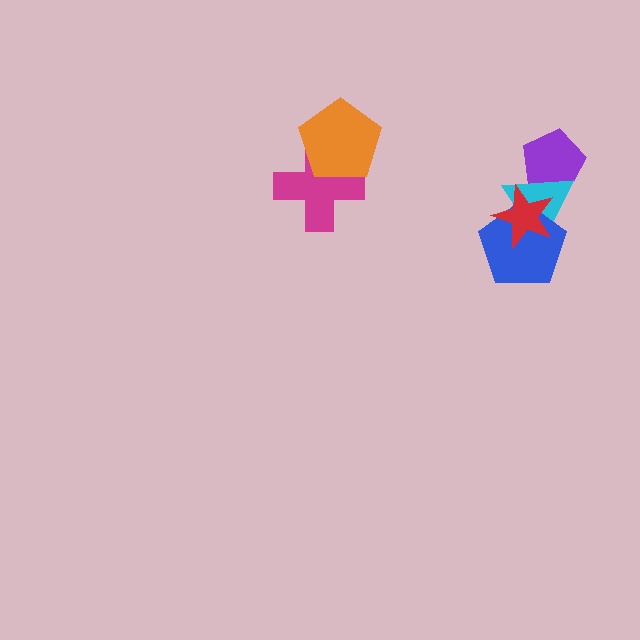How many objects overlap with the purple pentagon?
1 object overlaps with the purple pentagon.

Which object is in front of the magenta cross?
The orange pentagon is in front of the magenta cross.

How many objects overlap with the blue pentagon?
2 objects overlap with the blue pentagon.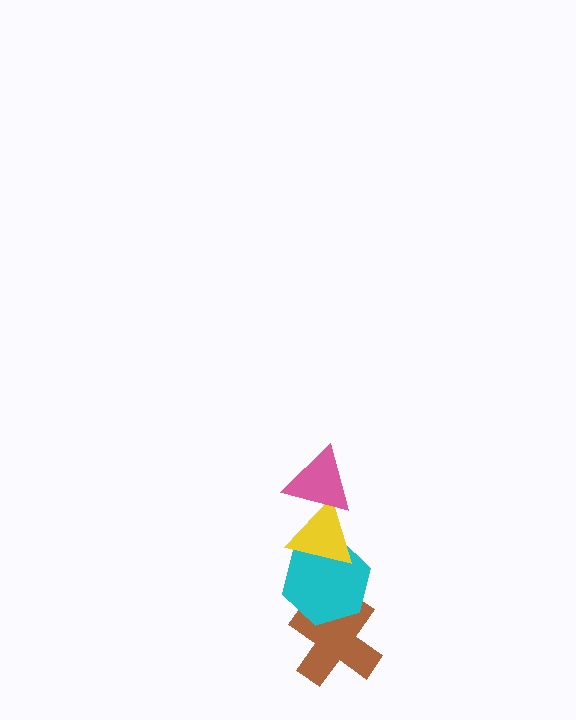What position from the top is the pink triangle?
The pink triangle is 1st from the top.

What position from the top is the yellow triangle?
The yellow triangle is 2nd from the top.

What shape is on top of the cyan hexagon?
The yellow triangle is on top of the cyan hexagon.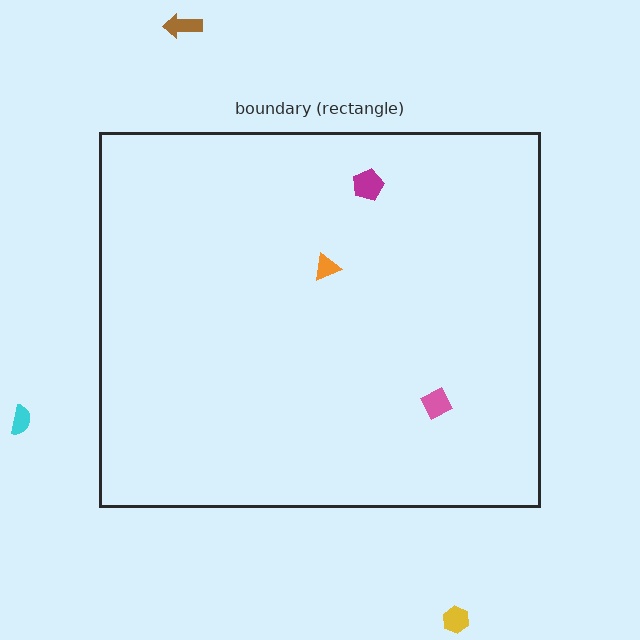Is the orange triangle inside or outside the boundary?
Inside.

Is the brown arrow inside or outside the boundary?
Outside.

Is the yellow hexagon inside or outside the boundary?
Outside.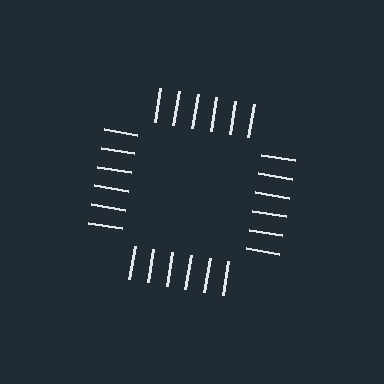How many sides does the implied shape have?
4 sides — the line-ends trace a square.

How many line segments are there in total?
24 — 6 along each of the 4 edges.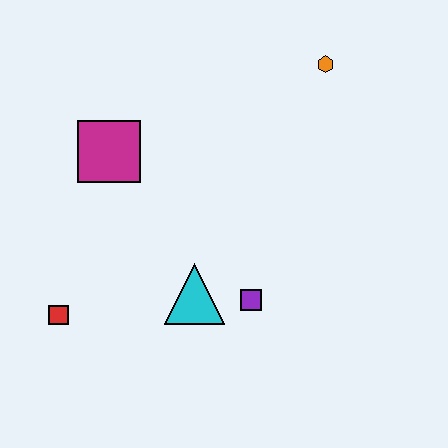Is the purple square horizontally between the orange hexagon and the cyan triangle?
Yes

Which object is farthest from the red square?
The orange hexagon is farthest from the red square.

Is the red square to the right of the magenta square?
No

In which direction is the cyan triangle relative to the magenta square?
The cyan triangle is below the magenta square.